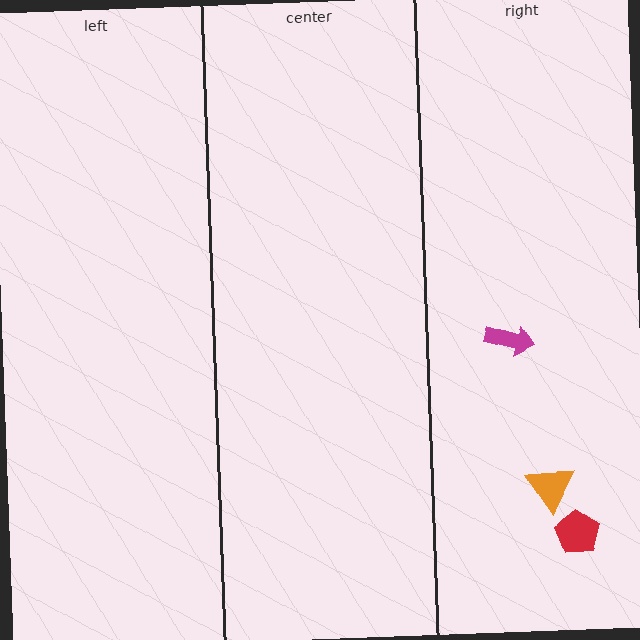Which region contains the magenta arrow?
The right region.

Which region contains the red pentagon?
The right region.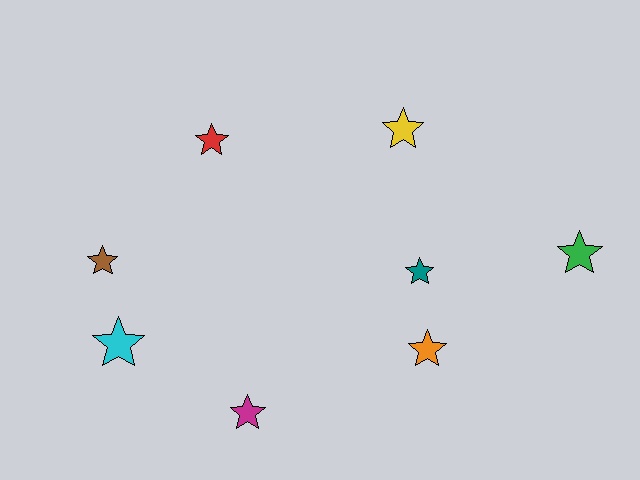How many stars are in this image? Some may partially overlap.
There are 8 stars.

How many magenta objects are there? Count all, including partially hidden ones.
There is 1 magenta object.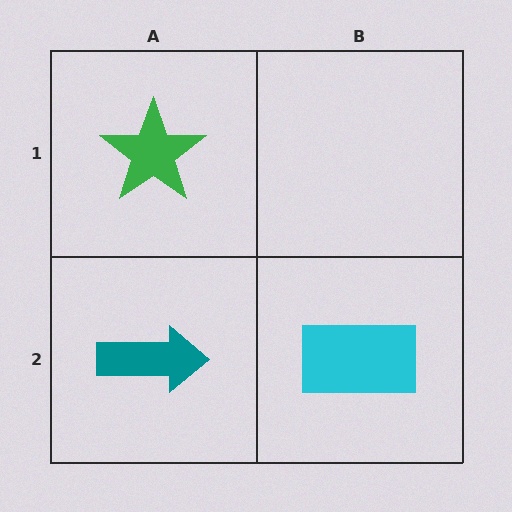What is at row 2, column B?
A cyan rectangle.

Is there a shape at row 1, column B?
No, that cell is empty.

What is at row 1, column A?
A green star.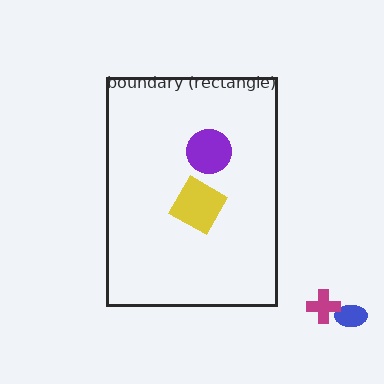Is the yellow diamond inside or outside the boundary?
Inside.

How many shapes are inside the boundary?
2 inside, 2 outside.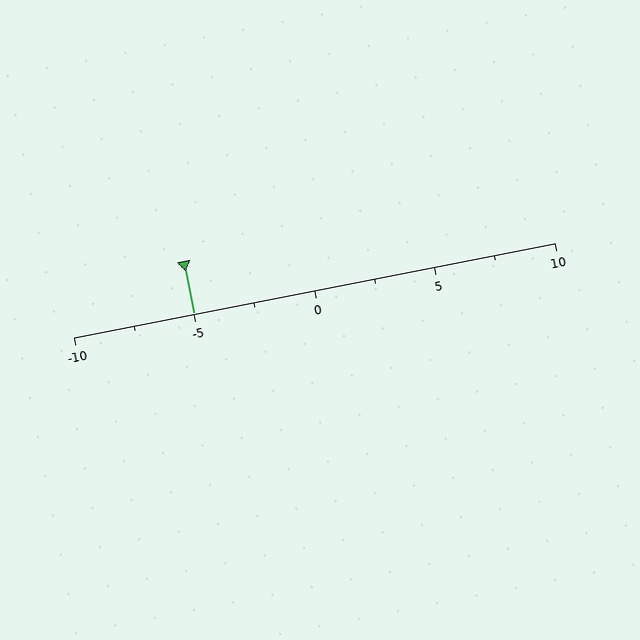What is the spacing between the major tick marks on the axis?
The major ticks are spaced 5 apart.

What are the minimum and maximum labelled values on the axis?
The axis runs from -10 to 10.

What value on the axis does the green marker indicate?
The marker indicates approximately -5.